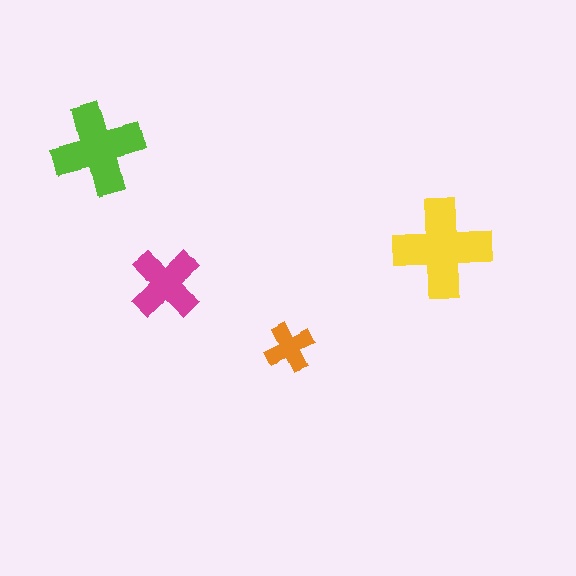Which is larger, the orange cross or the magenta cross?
The magenta one.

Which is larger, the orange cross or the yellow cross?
The yellow one.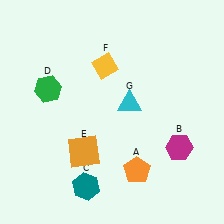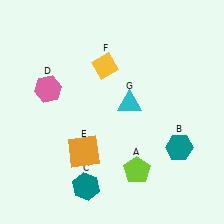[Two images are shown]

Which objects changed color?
A changed from orange to lime. B changed from magenta to teal. D changed from green to pink.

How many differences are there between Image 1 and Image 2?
There are 3 differences between the two images.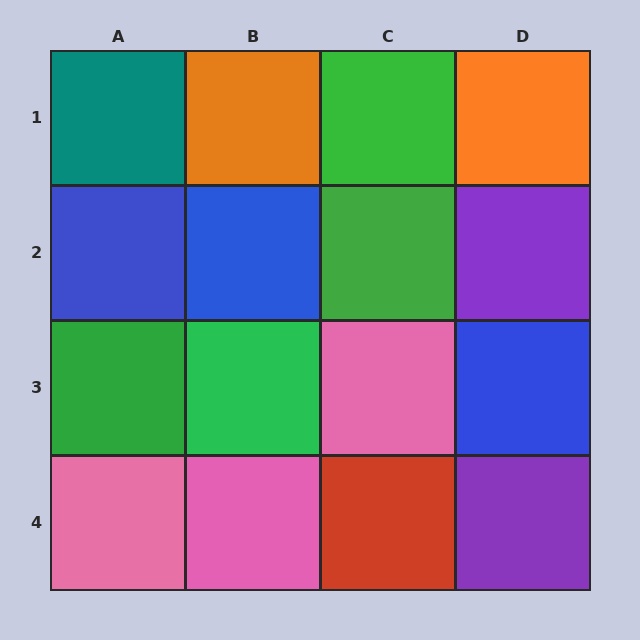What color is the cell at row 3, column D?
Blue.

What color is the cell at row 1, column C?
Green.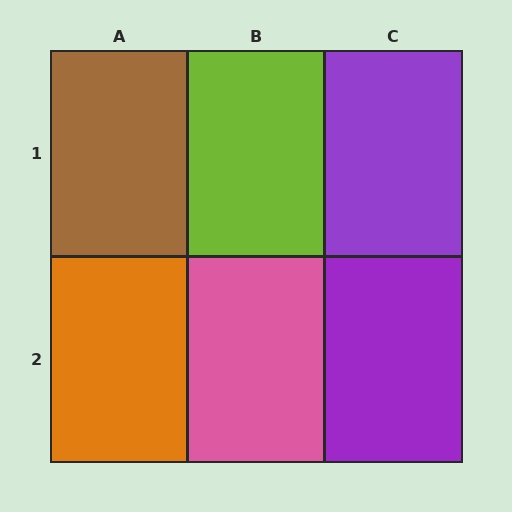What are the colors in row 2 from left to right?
Orange, pink, purple.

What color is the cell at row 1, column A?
Brown.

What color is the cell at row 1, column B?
Lime.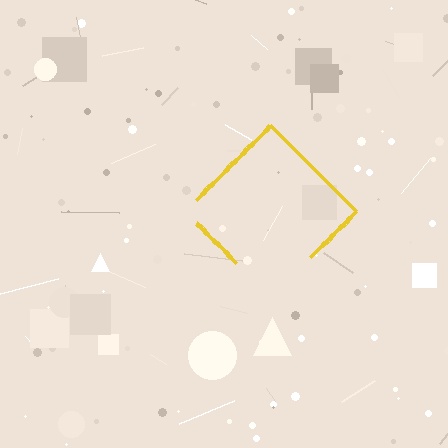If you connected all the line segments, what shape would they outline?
They would outline a diamond.